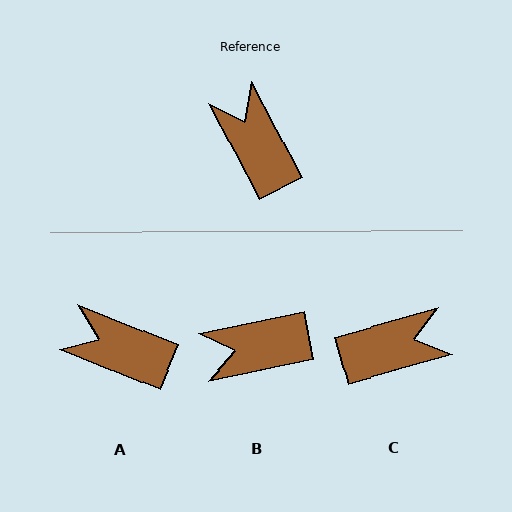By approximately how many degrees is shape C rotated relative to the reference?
Approximately 102 degrees clockwise.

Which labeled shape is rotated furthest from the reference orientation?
C, about 102 degrees away.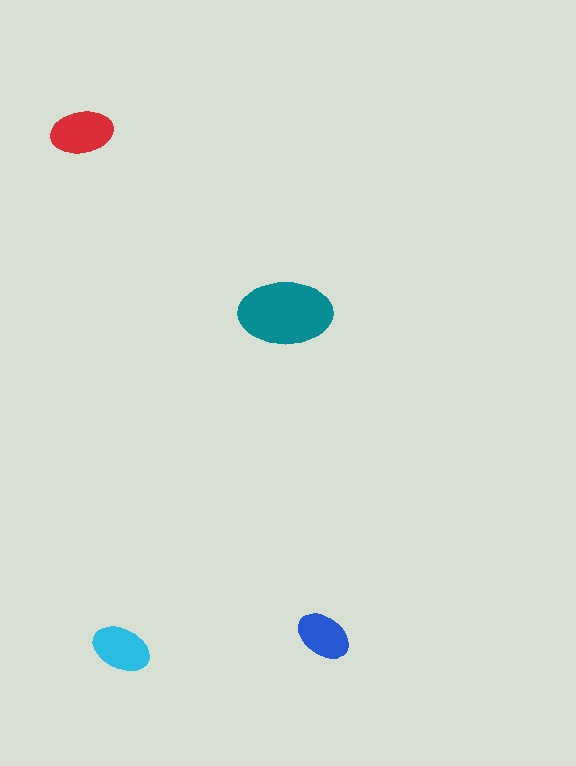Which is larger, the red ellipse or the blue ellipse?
The red one.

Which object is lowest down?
The cyan ellipse is bottommost.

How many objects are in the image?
There are 4 objects in the image.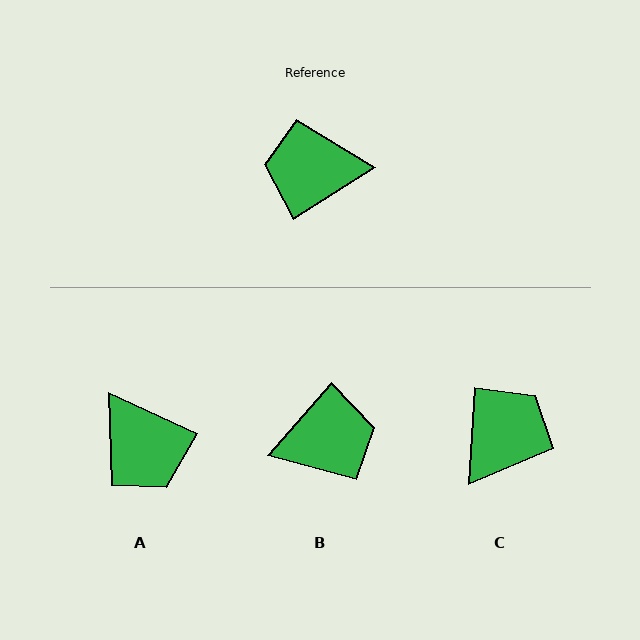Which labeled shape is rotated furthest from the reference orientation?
B, about 164 degrees away.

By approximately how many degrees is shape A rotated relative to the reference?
Approximately 123 degrees counter-clockwise.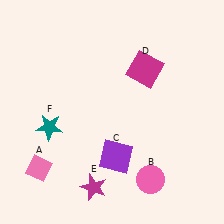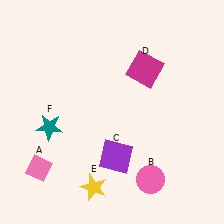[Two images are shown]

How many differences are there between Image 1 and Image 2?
There is 1 difference between the two images.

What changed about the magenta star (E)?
In Image 1, E is magenta. In Image 2, it changed to yellow.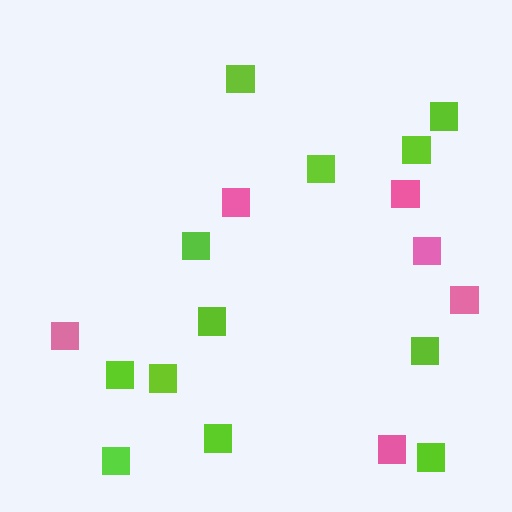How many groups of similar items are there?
There are 2 groups: one group of lime squares (12) and one group of pink squares (6).